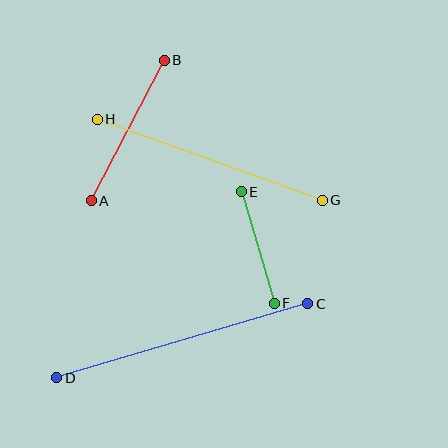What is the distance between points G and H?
The distance is approximately 239 pixels.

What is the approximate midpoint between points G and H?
The midpoint is at approximately (210, 160) pixels.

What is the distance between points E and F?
The distance is approximately 116 pixels.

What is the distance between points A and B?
The distance is approximately 159 pixels.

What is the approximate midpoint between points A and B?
The midpoint is at approximately (128, 130) pixels.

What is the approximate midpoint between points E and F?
The midpoint is at approximately (258, 248) pixels.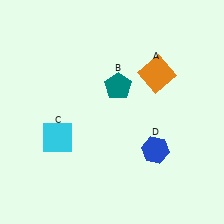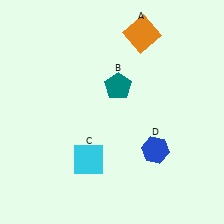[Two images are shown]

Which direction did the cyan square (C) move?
The cyan square (C) moved right.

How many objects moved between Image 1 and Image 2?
2 objects moved between the two images.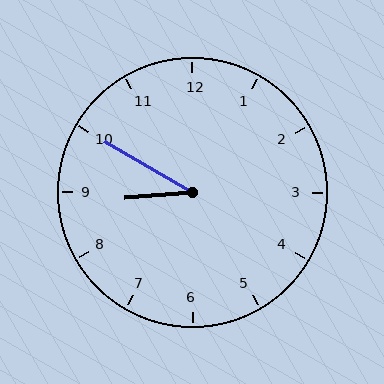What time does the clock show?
8:50.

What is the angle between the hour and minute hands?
Approximately 35 degrees.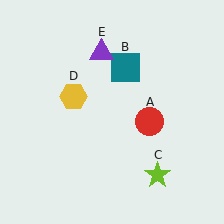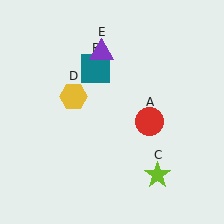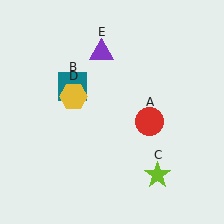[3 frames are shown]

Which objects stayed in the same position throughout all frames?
Red circle (object A) and lime star (object C) and yellow hexagon (object D) and purple triangle (object E) remained stationary.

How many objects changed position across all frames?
1 object changed position: teal square (object B).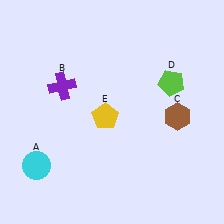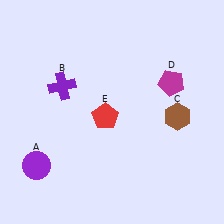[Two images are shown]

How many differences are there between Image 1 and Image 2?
There are 3 differences between the two images.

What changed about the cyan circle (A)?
In Image 1, A is cyan. In Image 2, it changed to purple.